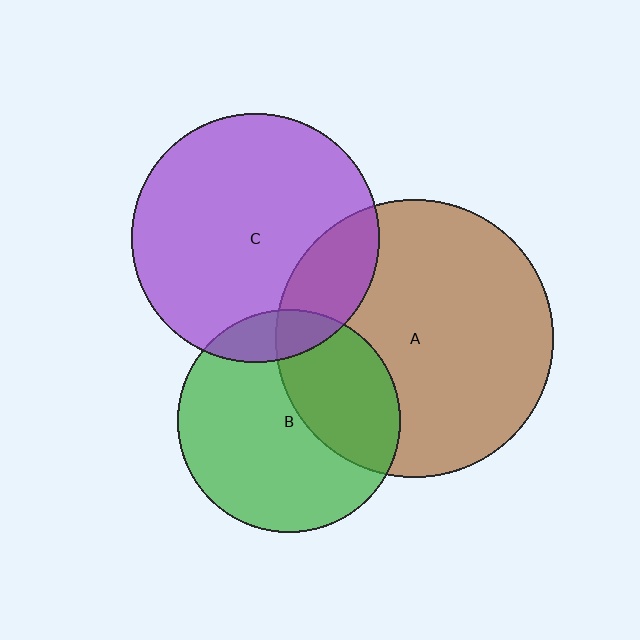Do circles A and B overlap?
Yes.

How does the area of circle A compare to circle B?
Approximately 1.5 times.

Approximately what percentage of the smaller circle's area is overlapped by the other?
Approximately 35%.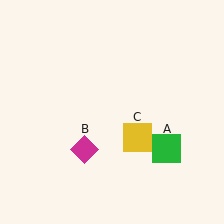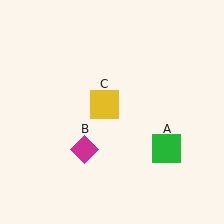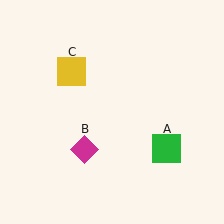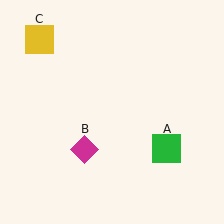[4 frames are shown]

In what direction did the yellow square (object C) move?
The yellow square (object C) moved up and to the left.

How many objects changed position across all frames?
1 object changed position: yellow square (object C).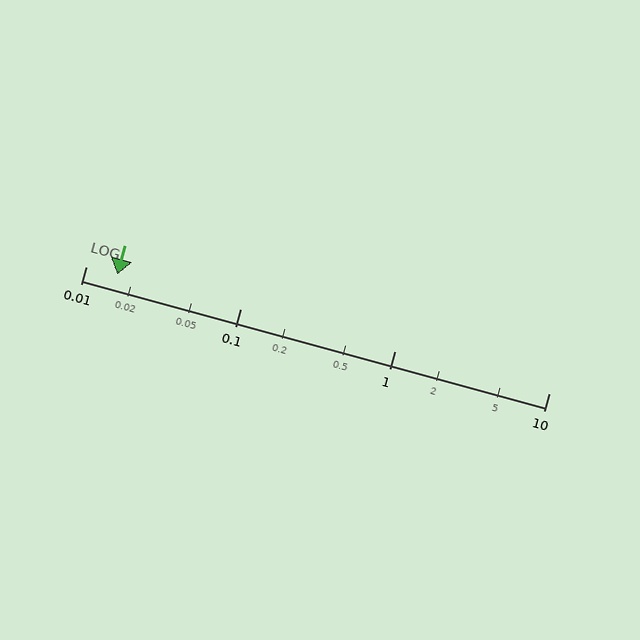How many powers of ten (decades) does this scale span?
The scale spans 3 decades, from 0.01 to 10.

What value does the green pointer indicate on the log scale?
The pointer indicates approximately 0.016.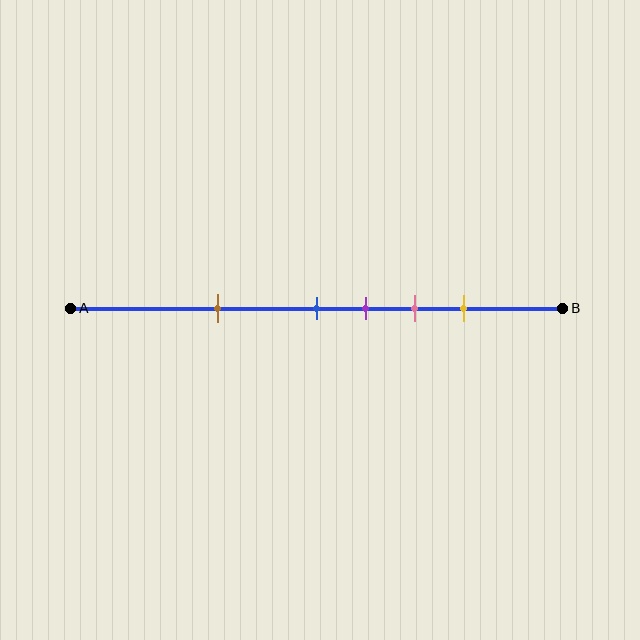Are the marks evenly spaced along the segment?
No, the marks are not evenly spaced.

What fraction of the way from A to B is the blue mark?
The blue mark is approximately 50% (0.5) of the way from A to B.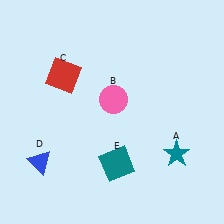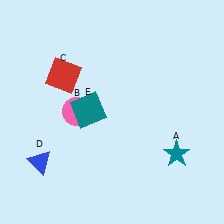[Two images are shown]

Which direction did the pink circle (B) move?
The pink circle (B) moved left.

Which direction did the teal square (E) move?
The teal square (E) moved up.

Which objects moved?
The objects that moved are: the pink circle (B), the teal square (E).